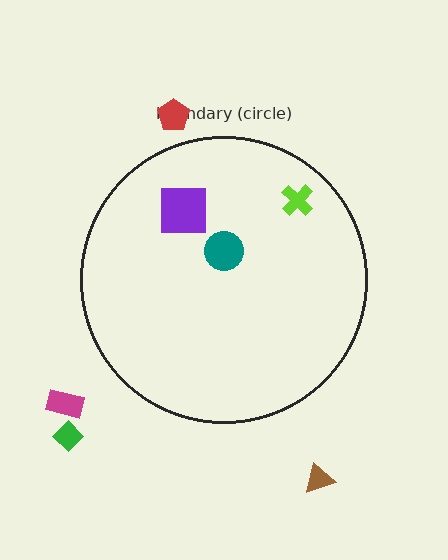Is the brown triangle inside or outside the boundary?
Outside.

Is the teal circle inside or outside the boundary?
Inside.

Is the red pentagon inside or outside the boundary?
Outside.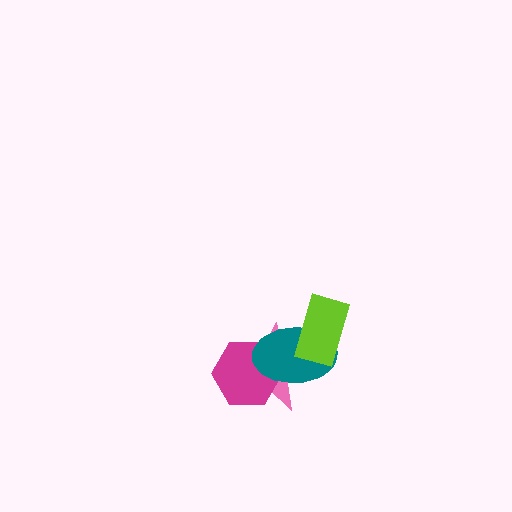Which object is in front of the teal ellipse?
The lime rectangle is in front of the teal ellipse.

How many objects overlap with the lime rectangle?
2 objects overlap with the lime rectangle.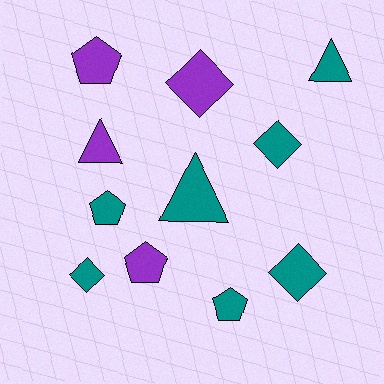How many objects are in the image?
There are 11 objects.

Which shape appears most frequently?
Pentagon, with 4 objects.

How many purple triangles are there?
There is 1 purple triangle.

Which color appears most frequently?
Teal, with 7 objects.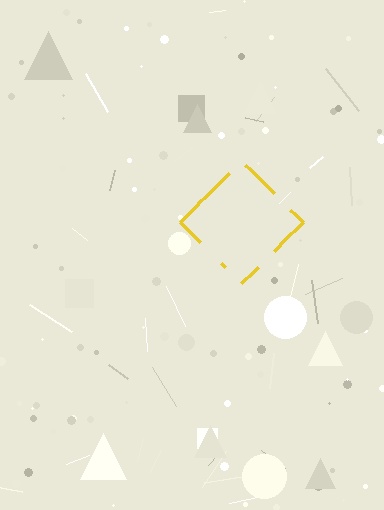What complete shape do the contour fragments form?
The contour fragments form a diamond.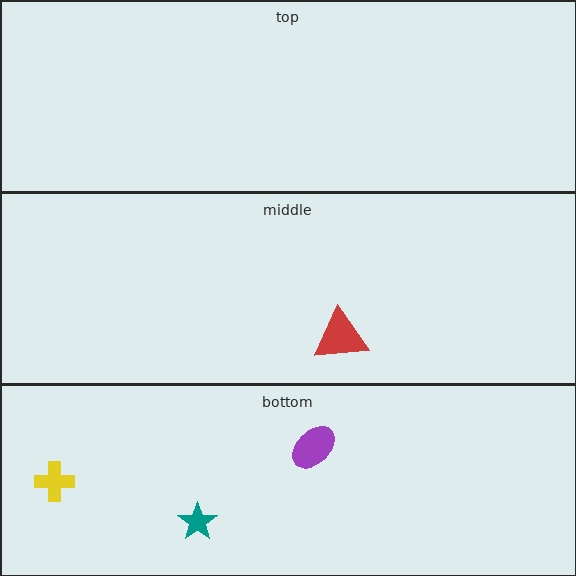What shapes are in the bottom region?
The yellow cross, the teal star, the purple ellipse.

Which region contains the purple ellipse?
The bottom region.